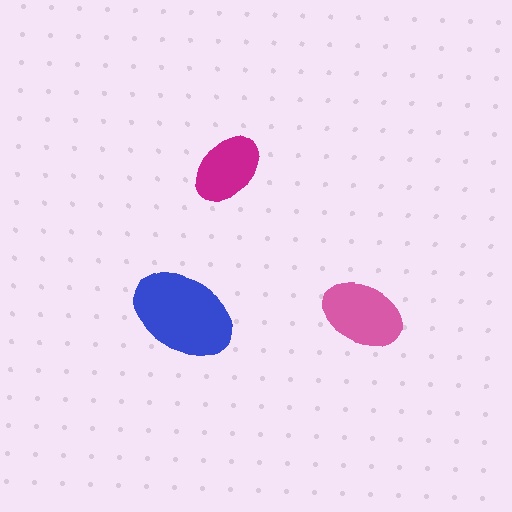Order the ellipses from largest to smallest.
the blue one, the pink one, the magenta one.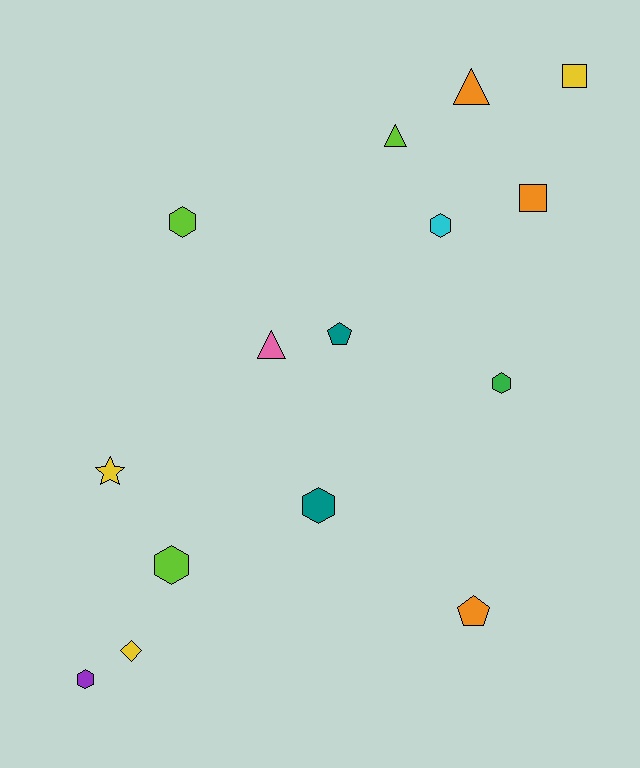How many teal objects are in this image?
There are 2 teal objects.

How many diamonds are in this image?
There is 1 diamond.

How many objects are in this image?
There are 15 objects.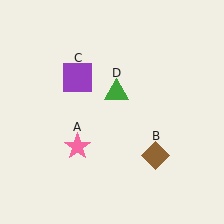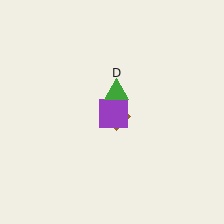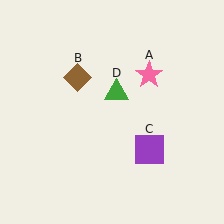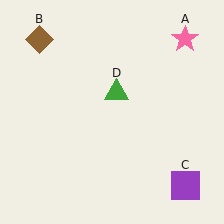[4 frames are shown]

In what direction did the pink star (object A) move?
The pink star (object A) moved up and to the right.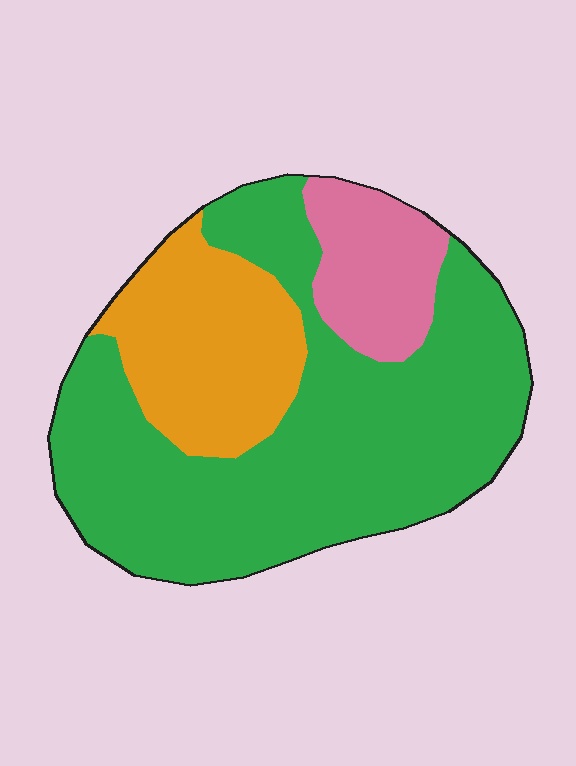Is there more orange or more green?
Green.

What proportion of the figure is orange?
Orange covers around 25% of the figure.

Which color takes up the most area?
Green, at roughly 65%.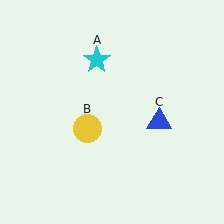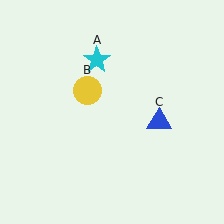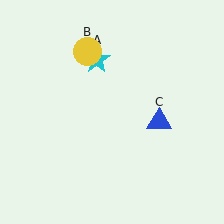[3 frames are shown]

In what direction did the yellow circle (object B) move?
The yellow circle (object B) moved up.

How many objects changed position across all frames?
1 object changed position: yellow circle (object B).